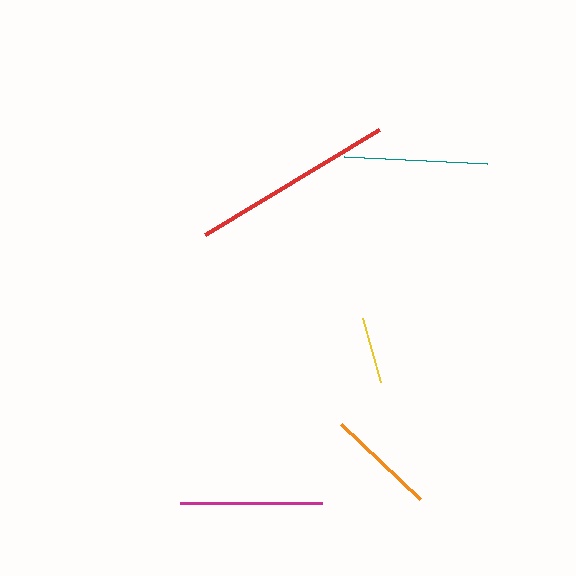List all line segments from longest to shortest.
From longest to shortest: red, teal, magenta, orange, yellow.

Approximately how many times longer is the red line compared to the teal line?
The red line is approximately 1.4 times the length of the teal line.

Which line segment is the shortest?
The yellow line is the shortest at approximately 66 pixels.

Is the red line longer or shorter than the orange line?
The red line is longer than the orange line.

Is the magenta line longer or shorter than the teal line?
The teal line is longer than the magenta line.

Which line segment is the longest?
The red line is the longest at approximately 203 pixels.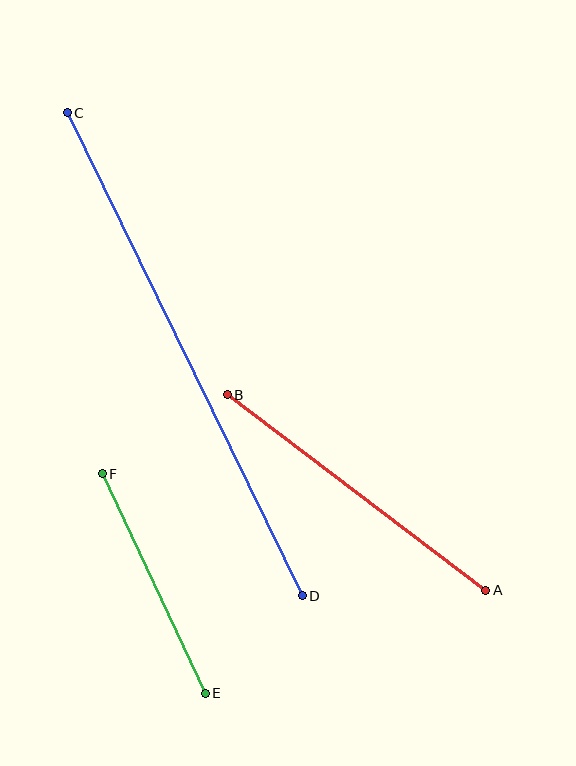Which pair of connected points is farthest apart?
Points C and D are farthest apart.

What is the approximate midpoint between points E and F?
The midpoint is at approximately (154, 583) pixels.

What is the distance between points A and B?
The distance is approximately 324 pixels.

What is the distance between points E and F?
The distance is approximately 243 pixels.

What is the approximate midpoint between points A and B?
The midpoint is at approximately (356, 493) pixels.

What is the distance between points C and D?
The distance is approximately 537 pixels.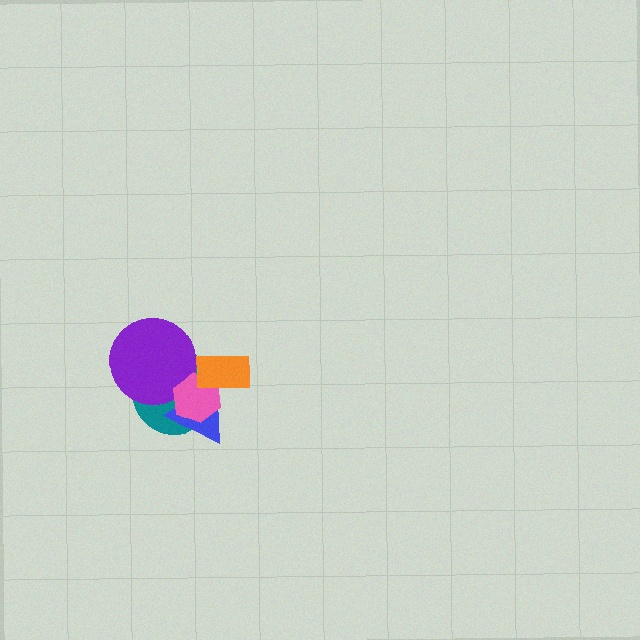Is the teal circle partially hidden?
Yes, it is partially covered by another shape.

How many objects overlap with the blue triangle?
4 objects overlap with the blue triangle.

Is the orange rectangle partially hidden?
No, no other shape covers it.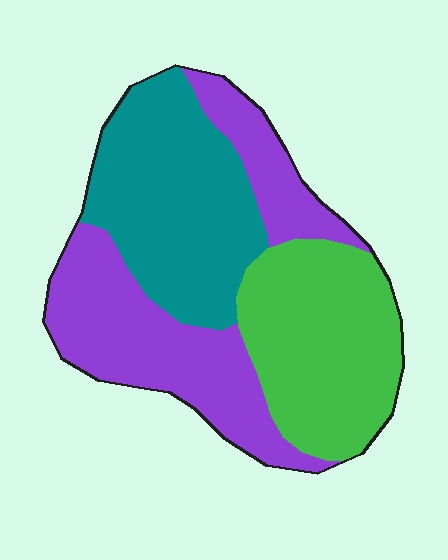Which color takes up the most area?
Purple, at roughly 35%.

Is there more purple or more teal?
Purple.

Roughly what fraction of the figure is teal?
Teal takes up about one third (1/3) of the figure.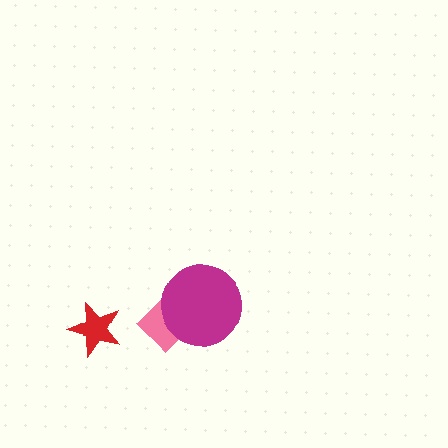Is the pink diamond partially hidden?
Yes, it is partially covered by another shape.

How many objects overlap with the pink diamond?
1 object overlaps with the pink diamond.